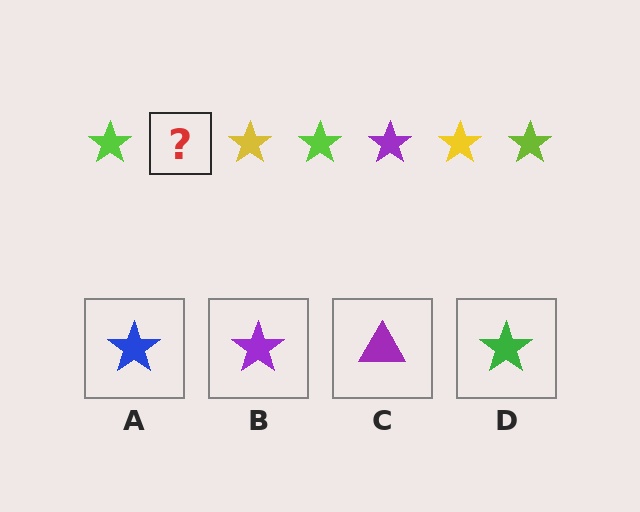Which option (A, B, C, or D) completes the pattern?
B.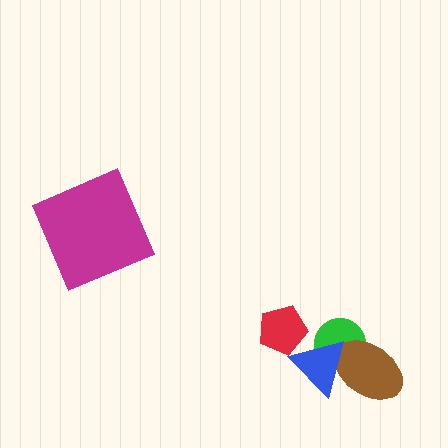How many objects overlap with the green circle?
2 objects overlap with the green circle.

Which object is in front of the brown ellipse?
The blue triangle is in front of the brown ellipse.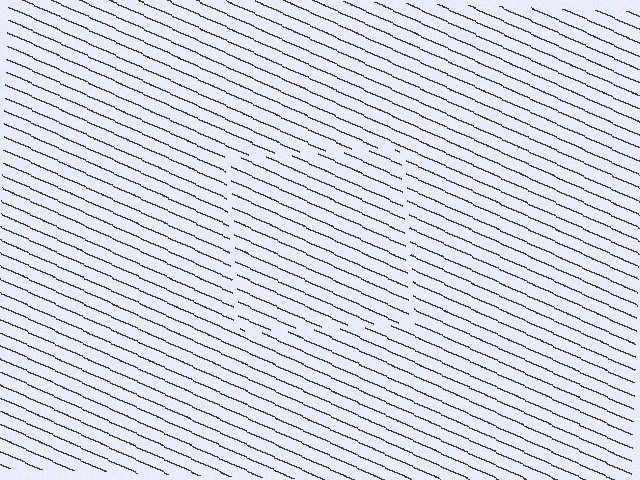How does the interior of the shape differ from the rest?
The interior of the shape contains the same grating, shifted by half a period — the contour is defined by the phase discontinuity where line-ends from the inner and outer gratings abut.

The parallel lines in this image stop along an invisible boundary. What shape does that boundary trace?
An illusory square. The interior of the shape contains the same grating, shifted by half a period — the contour is defined by the phase discontinuity where line-ends from the inner and outer gratings abut.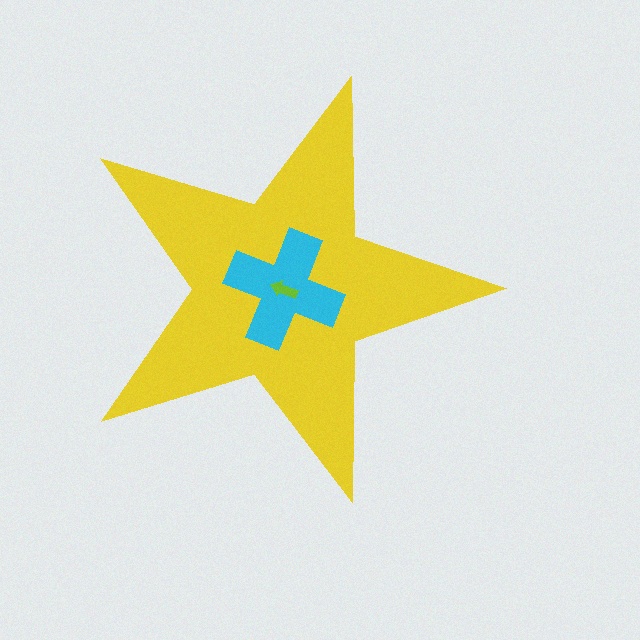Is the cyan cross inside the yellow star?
Yes.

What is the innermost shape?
The lime arrow.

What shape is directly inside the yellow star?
The cyan cross.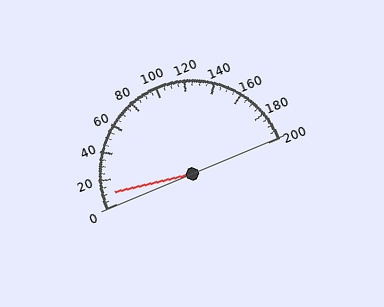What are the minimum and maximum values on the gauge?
The gauge ranges from 0 to 200.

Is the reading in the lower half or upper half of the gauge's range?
The reading is in the lower half of the range (0 to 200).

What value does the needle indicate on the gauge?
The needle indicates approximately 10.